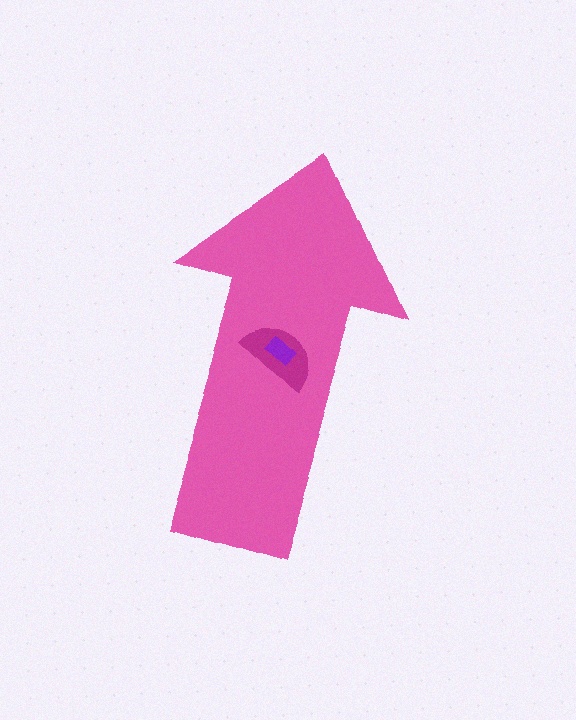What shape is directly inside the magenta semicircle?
The purple rectangle.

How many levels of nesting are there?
3.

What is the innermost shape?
The purple rectangle.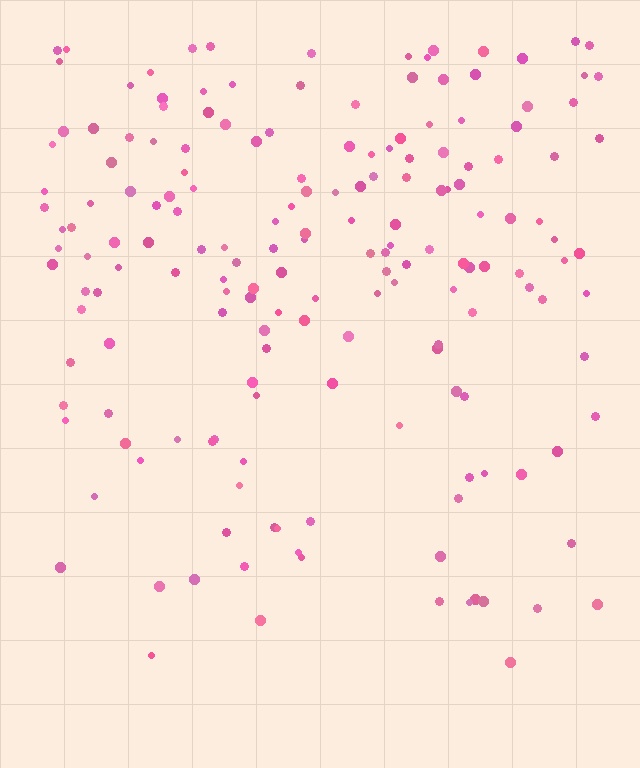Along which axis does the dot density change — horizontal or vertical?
Vertical.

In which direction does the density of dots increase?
From bottom to top, with the top side densest.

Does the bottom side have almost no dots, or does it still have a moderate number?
Still a moderate number, just noticeably fewer than the top.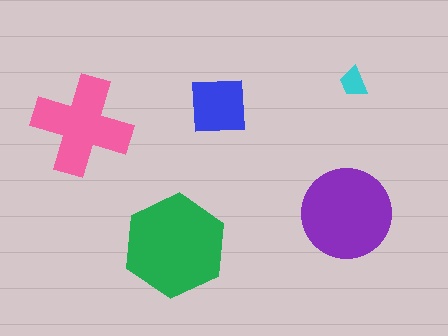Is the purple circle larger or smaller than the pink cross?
Larger.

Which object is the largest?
The green hexagon.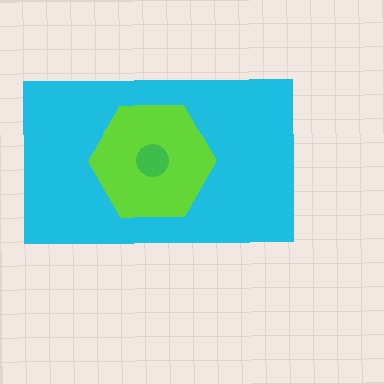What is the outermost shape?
The cyan rectangle.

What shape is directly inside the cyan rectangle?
The lime hexagon.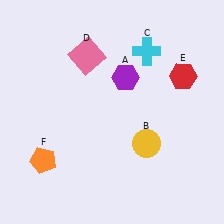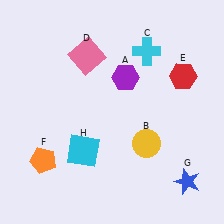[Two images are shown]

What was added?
A blue star (G), a cyan square (H) were added in Image 2.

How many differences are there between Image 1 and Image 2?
There are 2 differences between the two images.